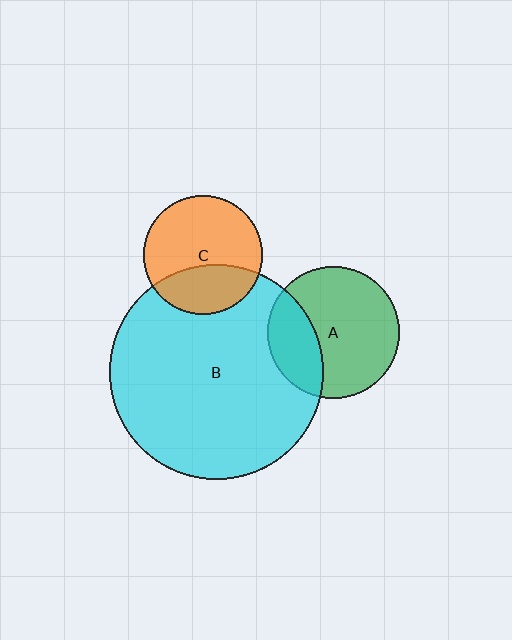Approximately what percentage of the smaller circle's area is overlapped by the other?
Approximately 35%.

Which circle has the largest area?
Circle B (cyan).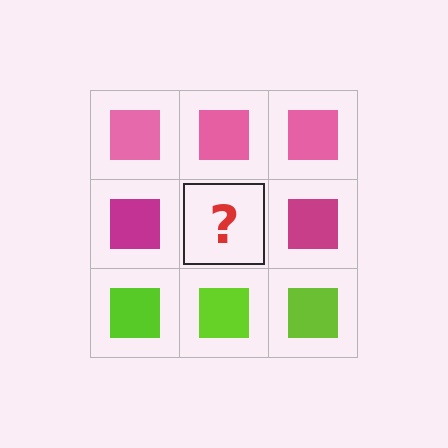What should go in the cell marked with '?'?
The missing cell should contain a magenta square.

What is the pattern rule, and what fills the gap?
The rule is that each row has a consistent color. The gap should be filled with a magenta square.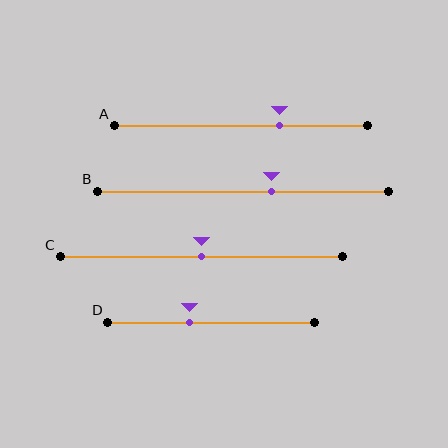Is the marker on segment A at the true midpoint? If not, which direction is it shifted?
No, the marker on segment A is shifted to the right by about 15% of the segment length.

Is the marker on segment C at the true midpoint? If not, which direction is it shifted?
Yes, the marker on segment C is at the true midpoint.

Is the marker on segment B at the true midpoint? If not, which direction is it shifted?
No, the marker on segment B is shifted to the right by about 10% of the segment length.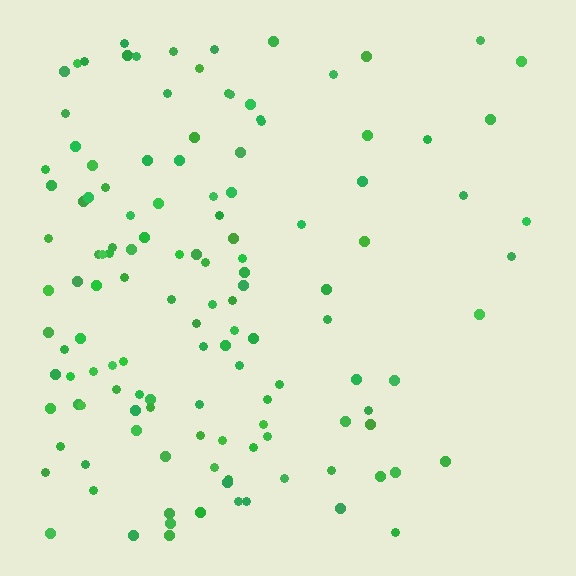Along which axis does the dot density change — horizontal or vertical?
Horizontal.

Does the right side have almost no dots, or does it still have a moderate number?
Still a moderate number, just noticeably fewer than the left.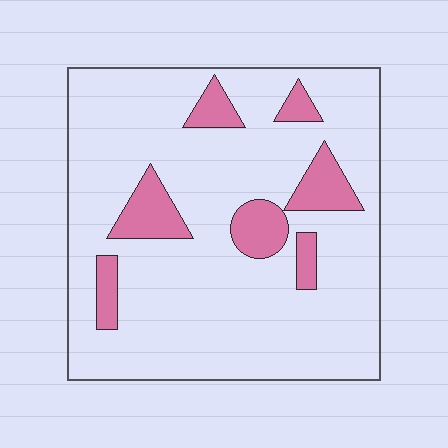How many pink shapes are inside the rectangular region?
7.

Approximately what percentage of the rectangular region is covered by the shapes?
Approximately 15%.